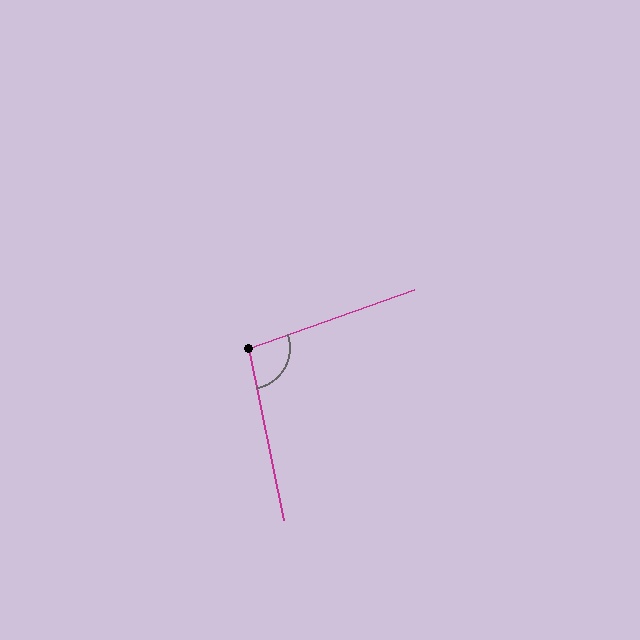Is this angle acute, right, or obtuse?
It is obtuse.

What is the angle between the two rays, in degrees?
Approximately 98 degrees.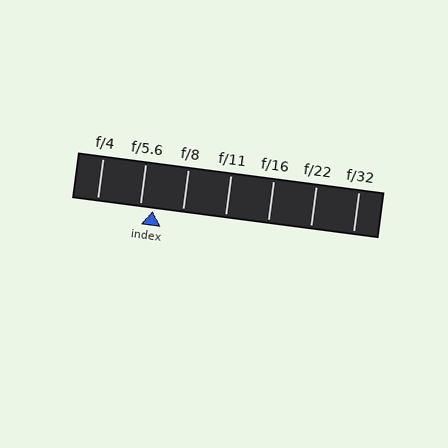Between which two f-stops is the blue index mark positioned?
The index mark is between f/5.6 and f/8.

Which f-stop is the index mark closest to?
The index mark is closest to f/5.6.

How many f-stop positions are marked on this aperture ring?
There are 7 f-stop positions marked.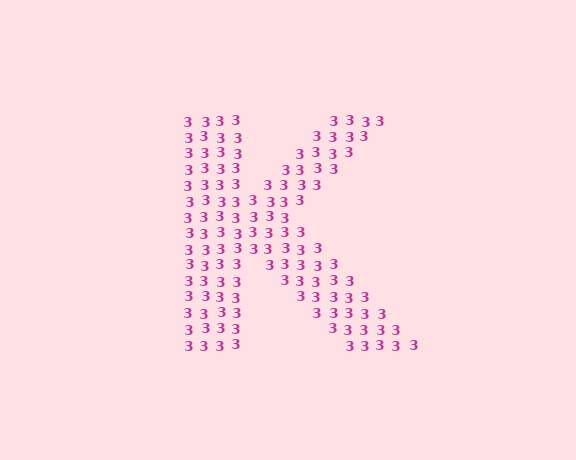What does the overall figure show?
The overall figure shows the letter K.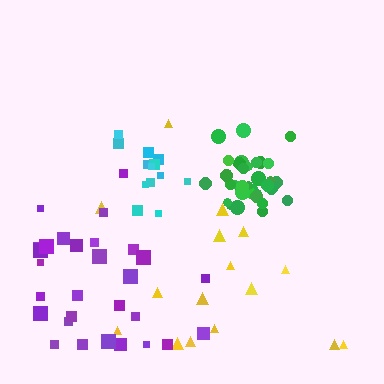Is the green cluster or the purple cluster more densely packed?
Green.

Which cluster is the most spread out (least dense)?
Yellow.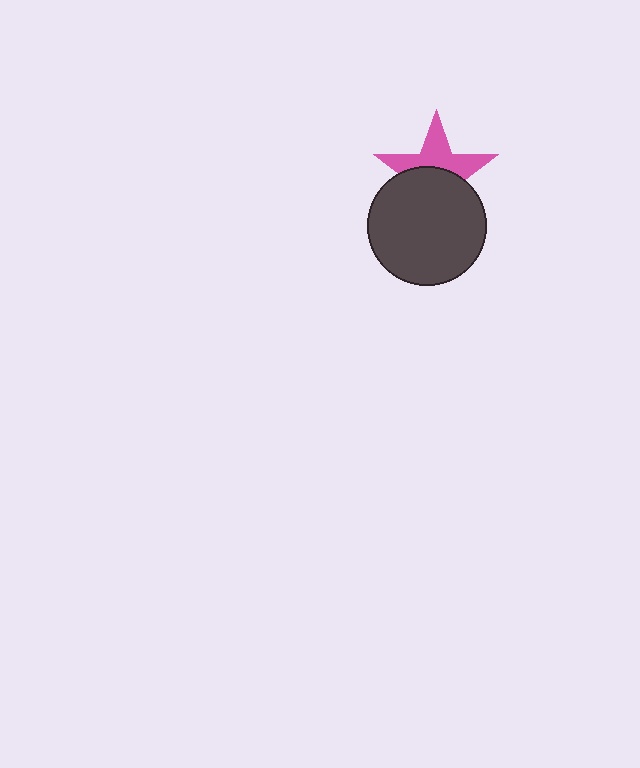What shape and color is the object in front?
The object in front is a dark gray circle.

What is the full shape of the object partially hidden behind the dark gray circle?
The partially hidden object is a pink star.